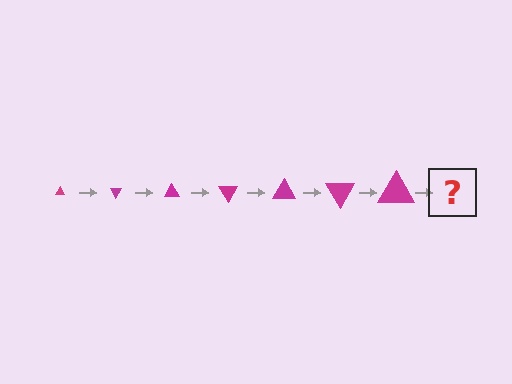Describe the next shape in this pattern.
It should be a triangle, larger than the previous one and rotated 420 degrees from the start.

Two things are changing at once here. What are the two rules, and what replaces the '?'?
The two rules are that the triangle grows larger each step and it rotates 60 degrees each step. The '?' should be a triangle, larger than the previous one and rotated 420 degrees from the start.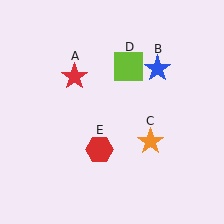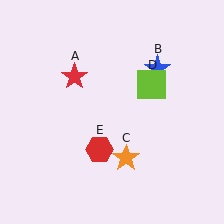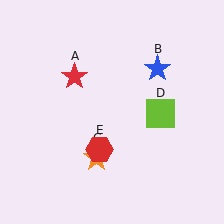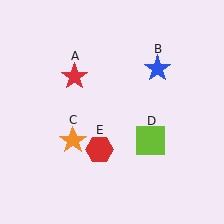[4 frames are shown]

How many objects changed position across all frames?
2 objects changed position: orange star (object C), lime square (object D).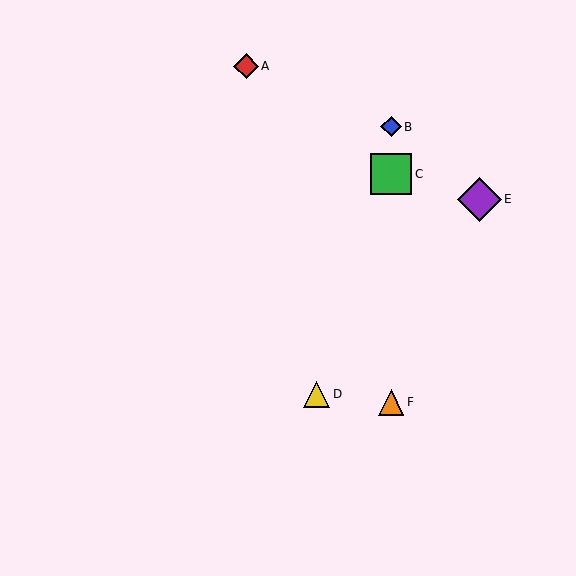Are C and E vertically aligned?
No, C is at x≈391 and E is at x≈479.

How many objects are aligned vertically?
3 objects (B, C, F) are aligned vertically.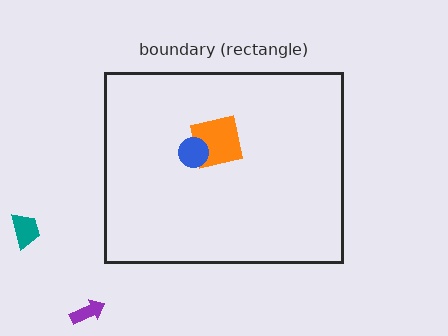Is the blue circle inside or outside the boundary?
Inside.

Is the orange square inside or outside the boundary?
Inside.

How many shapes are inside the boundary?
2 inside, 2 outside.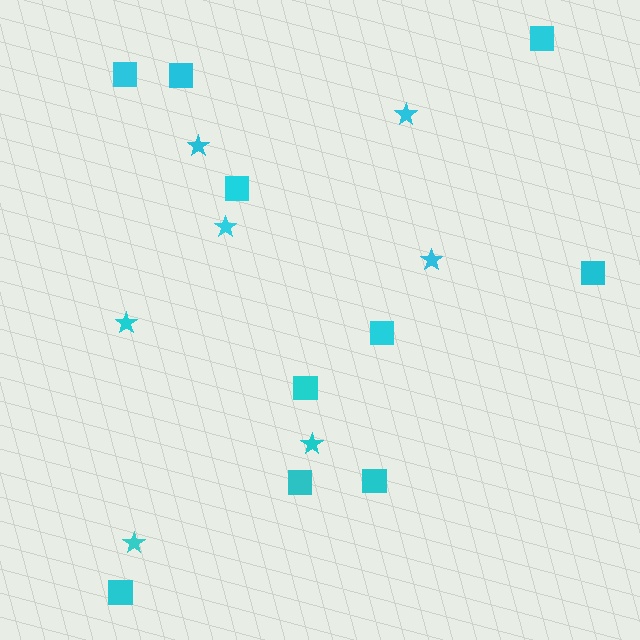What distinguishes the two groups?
There are 2 groups: one group of squares (10) and one group of stars (7).